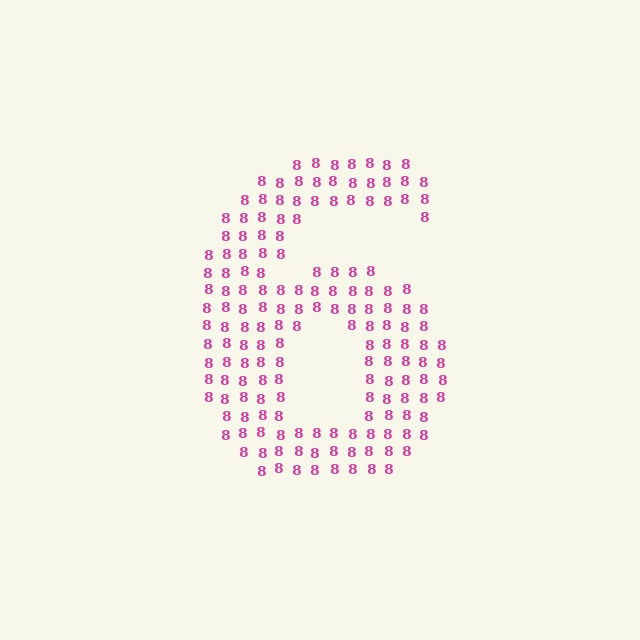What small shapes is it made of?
It is made of small digit 8's.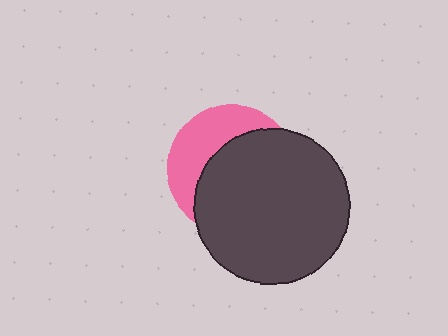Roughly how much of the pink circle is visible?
A small part of it is visible (roughly 37%).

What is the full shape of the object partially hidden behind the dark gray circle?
The partially hidden object is a pink circle.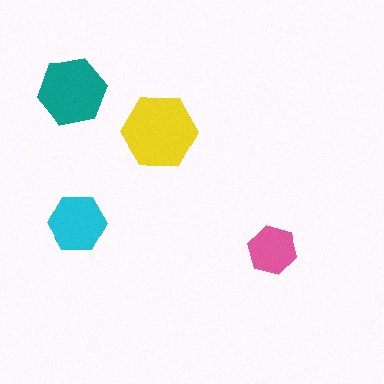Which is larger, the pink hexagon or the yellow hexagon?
The yellow one.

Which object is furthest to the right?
The pink hexagon is rightmost.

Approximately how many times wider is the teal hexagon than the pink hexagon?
About 1.5 times wider.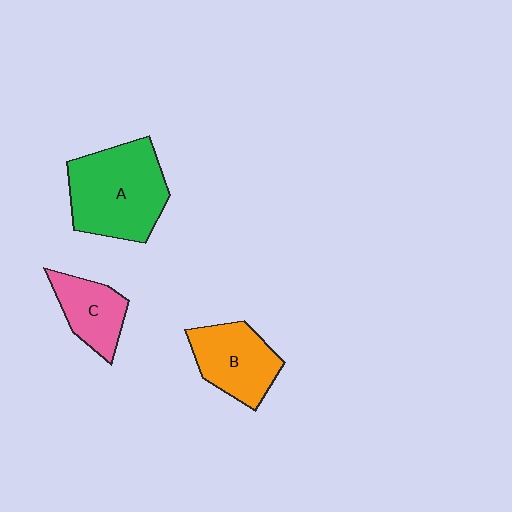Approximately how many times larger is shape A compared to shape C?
Approximately 1.9 times.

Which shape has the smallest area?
Shape C (pink).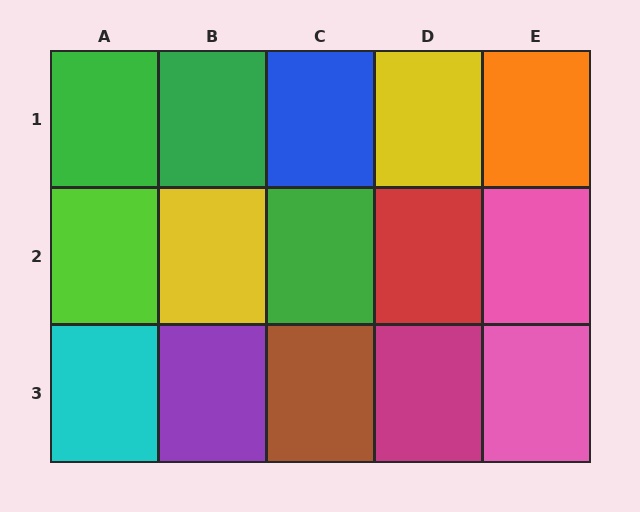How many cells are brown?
1 cell is brown.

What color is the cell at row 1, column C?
Blue.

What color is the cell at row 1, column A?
Green.